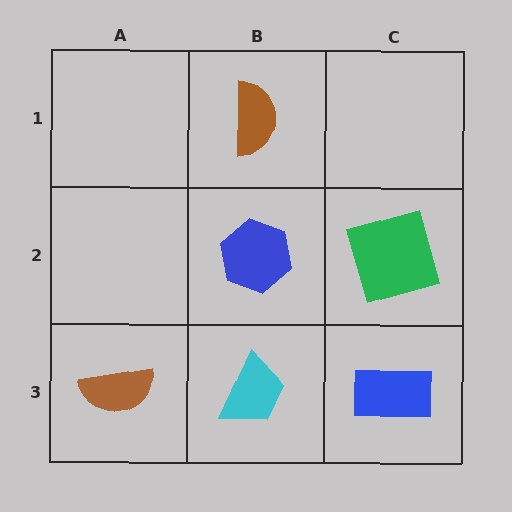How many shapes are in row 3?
3 shapes.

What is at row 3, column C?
A blue rectangle.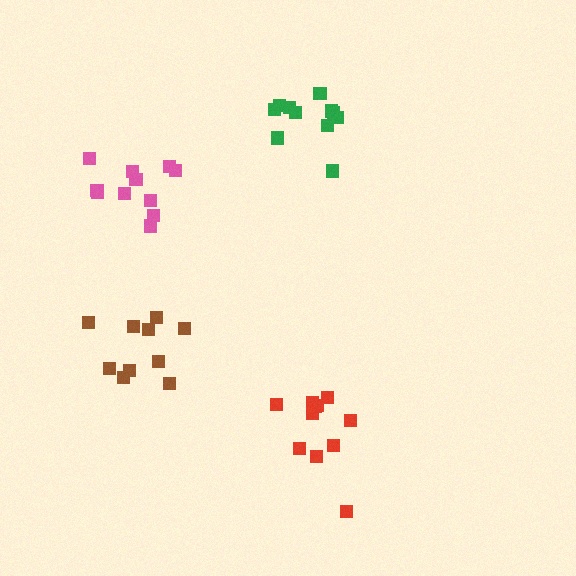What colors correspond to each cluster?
The clusters are colored: green, red, brown, pink.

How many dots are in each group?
Group 1: 11 dots, Group 2: 11 dots, Group 3: 10 dots, Group 4: 11 dots (43 total).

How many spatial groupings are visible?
There are 4 spatial groupings.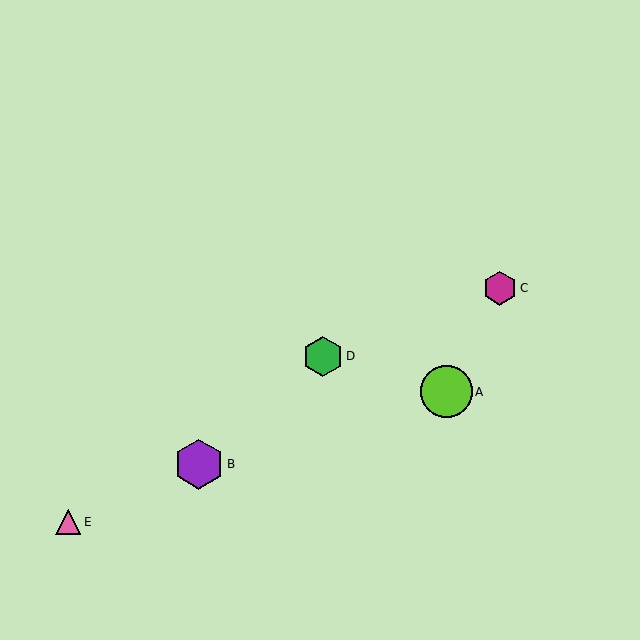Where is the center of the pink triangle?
The center of the pink triangle is at (68, 522).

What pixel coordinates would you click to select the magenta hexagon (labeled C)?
Click at (500, 288) to select the magenta hexagon C.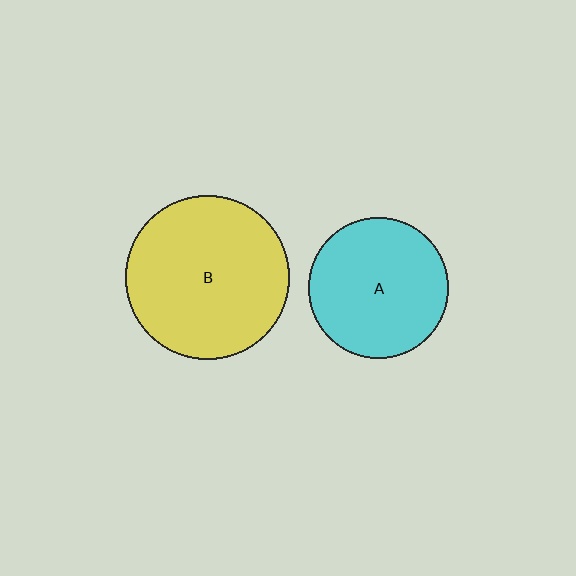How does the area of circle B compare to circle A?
Approximately 1.4 times.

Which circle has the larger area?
Circle B (yellow).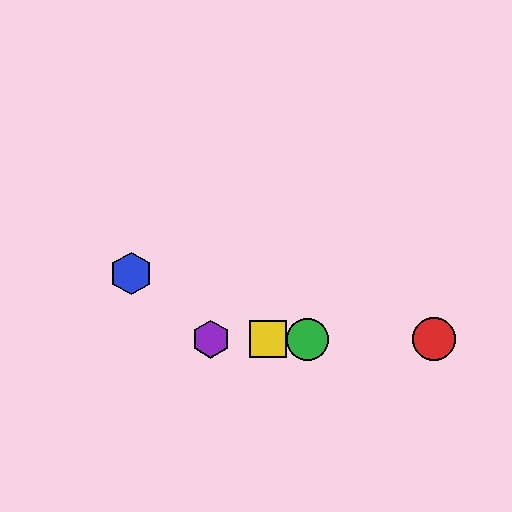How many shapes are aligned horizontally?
4 shapes (the red circle, the green circle, the yellow square, the purple hexagon) are aligned horizontally.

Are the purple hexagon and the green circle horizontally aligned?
Yes, both are at y≈339.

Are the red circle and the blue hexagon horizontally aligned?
No, the red circle is at y≈339 and the blue hexagon is at y≈273.